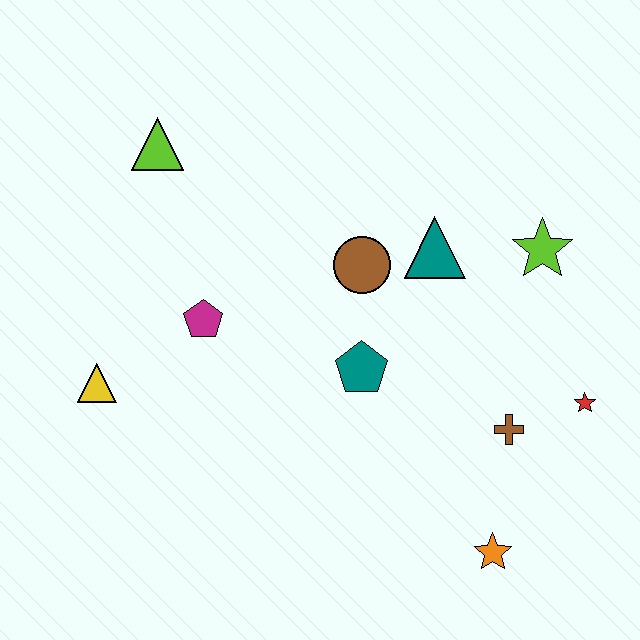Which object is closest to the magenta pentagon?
The yellow triangle is closest to the magenta pentagon.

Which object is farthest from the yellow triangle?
The red star is farthest from the yellow triangle.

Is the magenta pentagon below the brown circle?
Yes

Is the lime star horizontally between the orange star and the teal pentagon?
No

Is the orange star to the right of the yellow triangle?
Yes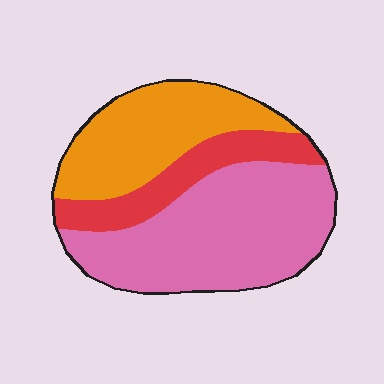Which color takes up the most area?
Pink, at roughly 50%.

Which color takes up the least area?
Red, at roughly 20%.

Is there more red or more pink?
Pink.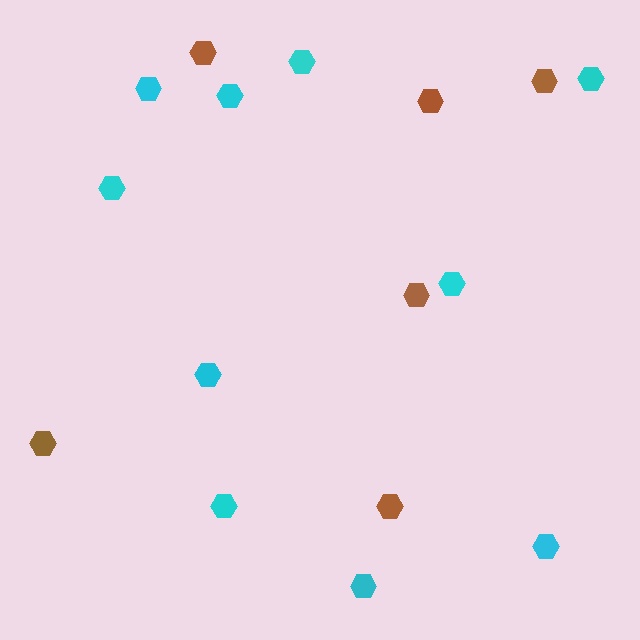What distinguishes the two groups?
There are 2 groups: one group of brown hexagons (6) and one group of cyan hexagons (10).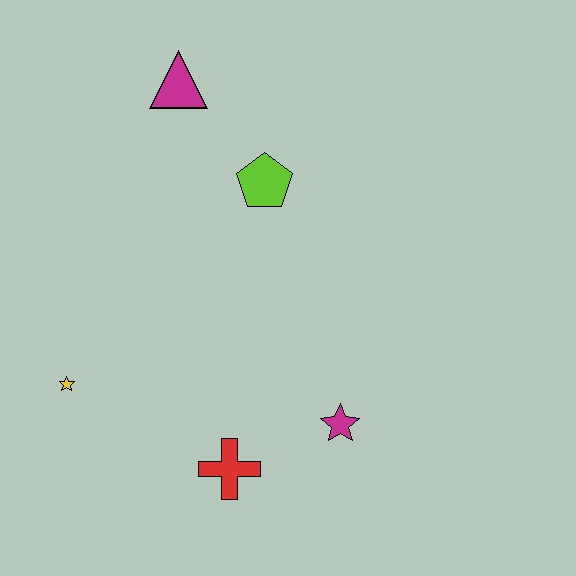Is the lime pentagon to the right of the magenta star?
No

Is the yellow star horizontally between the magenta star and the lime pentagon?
No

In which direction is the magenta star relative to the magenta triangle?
The magenta star is below the magenta triangle.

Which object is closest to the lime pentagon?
The magenta triangle is closest to the lime pentagon.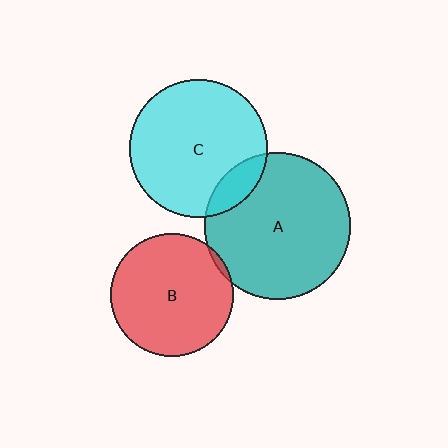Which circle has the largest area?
Circle A (teal).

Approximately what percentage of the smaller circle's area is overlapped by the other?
Approximately 15%.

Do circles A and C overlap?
Yes.